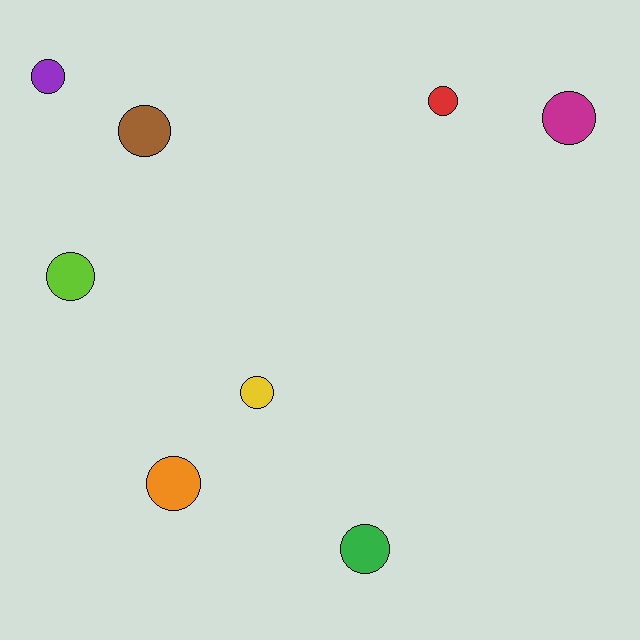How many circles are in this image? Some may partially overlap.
There are 8 circles.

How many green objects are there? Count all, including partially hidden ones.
There is 1 green object.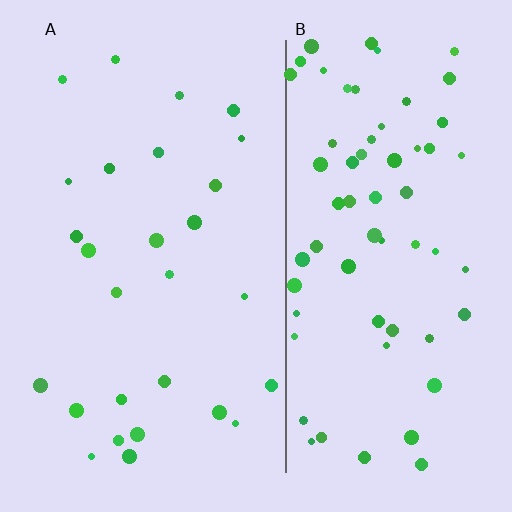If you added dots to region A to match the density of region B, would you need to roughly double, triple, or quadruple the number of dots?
Approximately double.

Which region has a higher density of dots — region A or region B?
B (the right).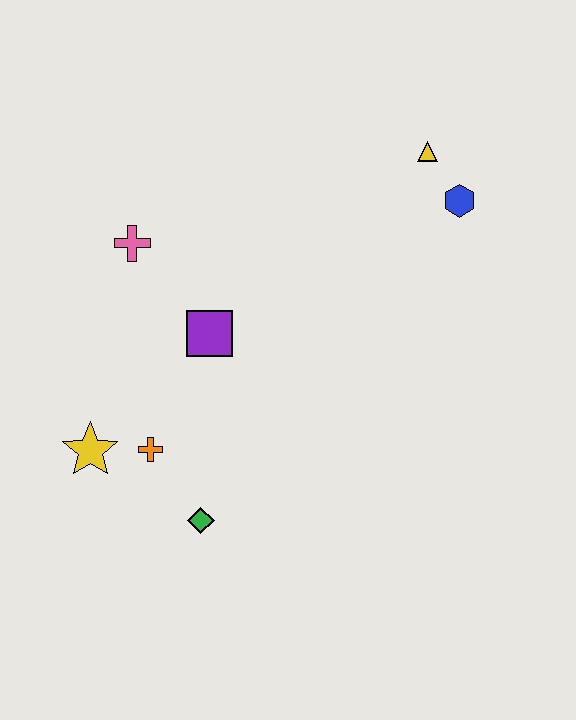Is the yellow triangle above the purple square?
Yes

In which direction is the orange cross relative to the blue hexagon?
The orange cross is to the left of the blue hexagon.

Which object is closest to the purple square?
The pink cross is closest to the purple square.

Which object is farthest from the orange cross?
The yellow triangle is farthest from the orange cross.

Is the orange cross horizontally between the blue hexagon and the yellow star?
Yes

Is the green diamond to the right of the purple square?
No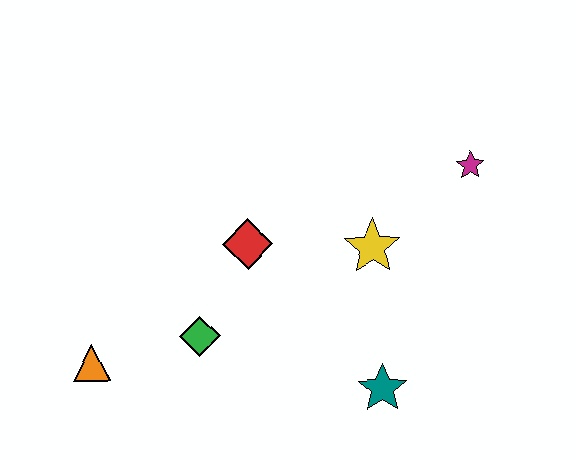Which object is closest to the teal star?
The yellow star is closest to the teal star.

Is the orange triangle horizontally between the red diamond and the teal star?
No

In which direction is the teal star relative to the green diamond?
The teal star is to the right of the green diamond.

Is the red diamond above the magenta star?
No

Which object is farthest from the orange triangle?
The magenta star is farthest from the orange triangle.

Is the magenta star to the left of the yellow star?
No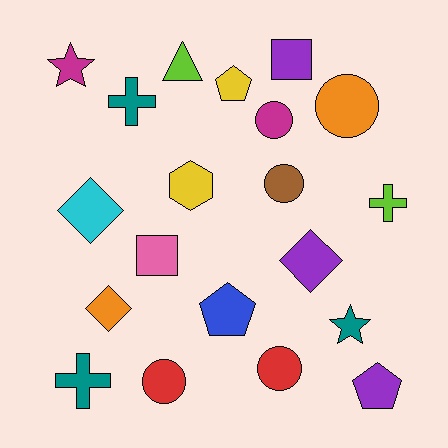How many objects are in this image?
There are 20 objects.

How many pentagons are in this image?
There are 3 pentagons.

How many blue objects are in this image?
There is 1 blue object.